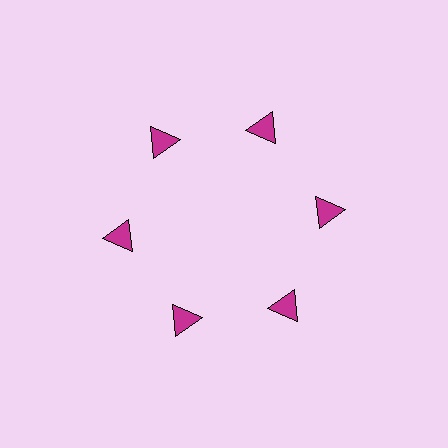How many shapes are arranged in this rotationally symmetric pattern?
There are 6 shapes, arranged in 6 groups of 1.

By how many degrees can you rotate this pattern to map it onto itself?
The pattern maps onto itself every 60 degrees of rotation.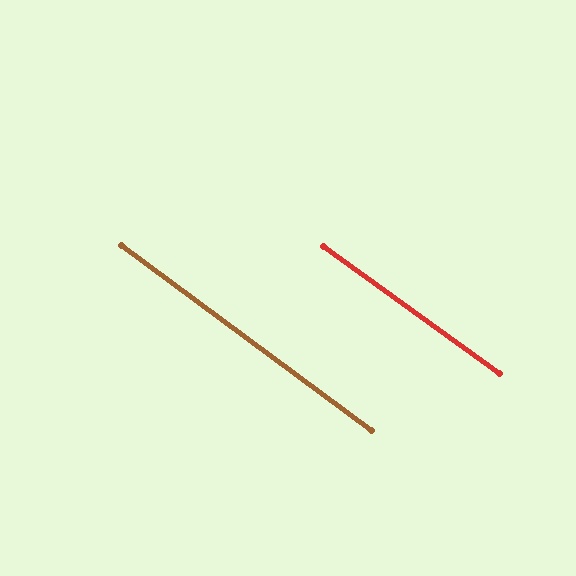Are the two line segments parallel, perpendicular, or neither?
Parallel — their directions differ by only 0.9°.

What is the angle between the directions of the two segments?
Approximately 1 degree.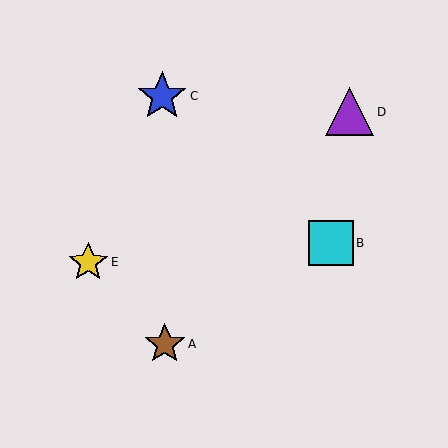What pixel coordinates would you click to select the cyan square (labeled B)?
Click at (331, 243) to select the cyan square B.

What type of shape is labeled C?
Shape C is a blue star.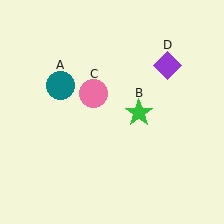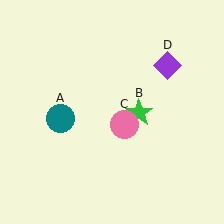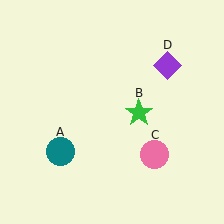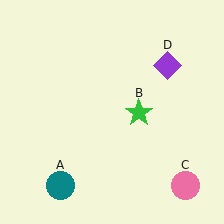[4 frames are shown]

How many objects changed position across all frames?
2 objects changed position: teal circle (object A), pink circle (object C).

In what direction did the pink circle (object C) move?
The pink circle (object C) moved down and to the right.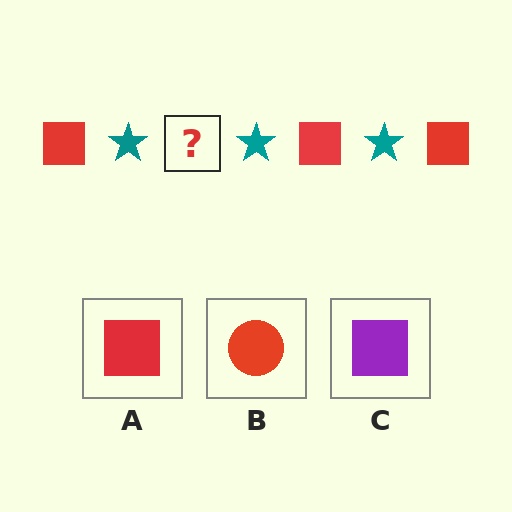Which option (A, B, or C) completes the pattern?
A.